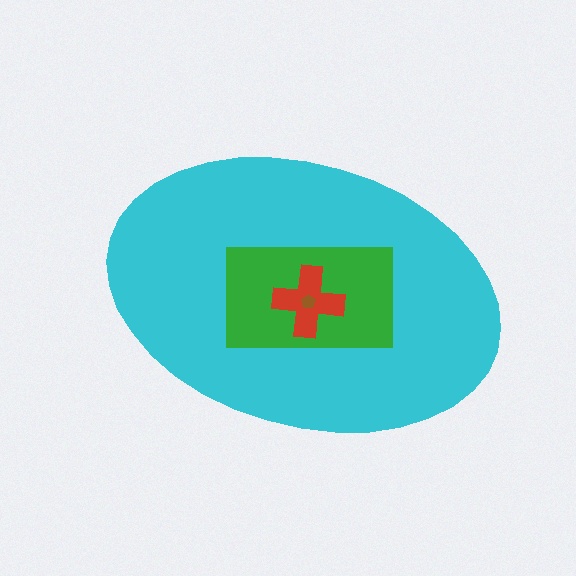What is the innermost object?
The brown pentagon.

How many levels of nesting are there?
4.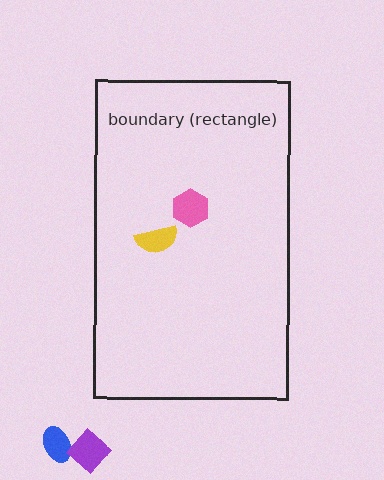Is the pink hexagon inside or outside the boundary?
Inside.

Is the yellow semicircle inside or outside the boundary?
Inside.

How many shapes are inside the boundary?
2 inside, 2 outside.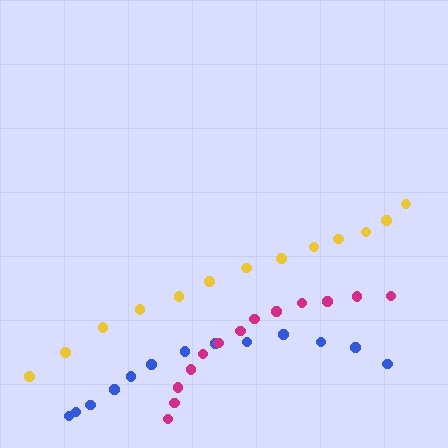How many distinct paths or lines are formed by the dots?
There are 3 distinct paths.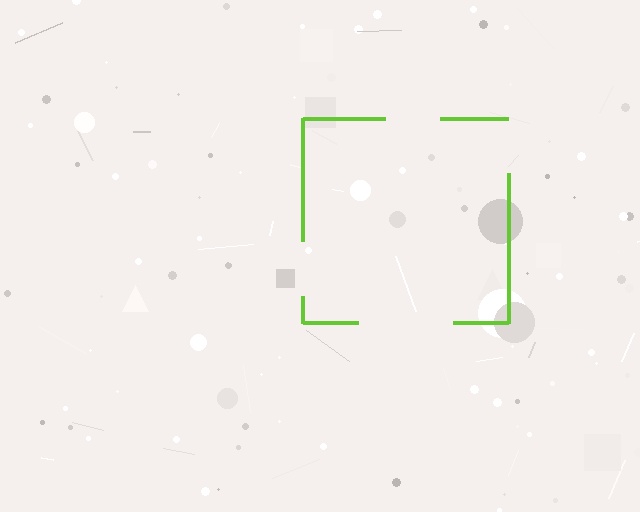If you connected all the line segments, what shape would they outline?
They would outline a square.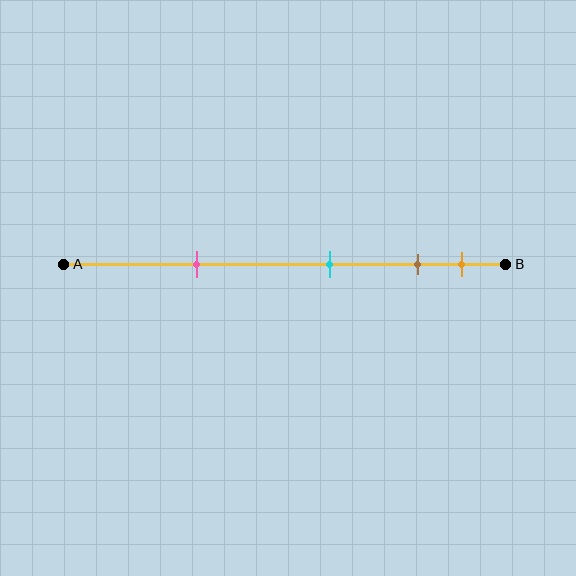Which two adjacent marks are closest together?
The brown and orange marks are the closest adjacent pair.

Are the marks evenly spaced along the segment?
No, the marks are not evenly spaced.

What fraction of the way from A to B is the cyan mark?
The cyan mark is approximately 60% (0.6) of the way from A to B.